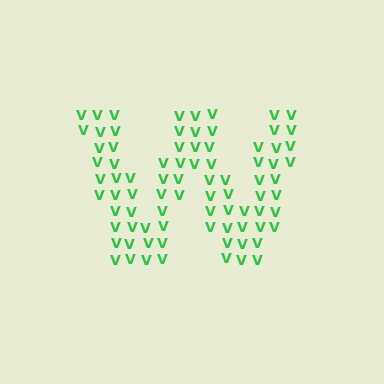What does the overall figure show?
The overall figure shows the letter W.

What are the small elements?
The small elements are letter V's.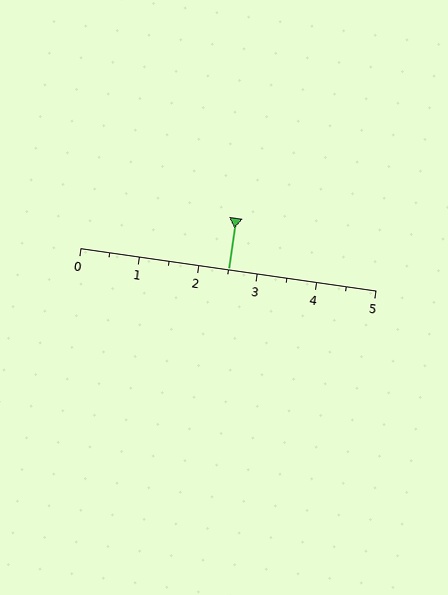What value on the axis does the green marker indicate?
The marker indicates approximately 2.5.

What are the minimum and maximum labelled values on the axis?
The axis runs from 0 to 5.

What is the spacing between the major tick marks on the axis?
The major ticks are spaced 1 apart.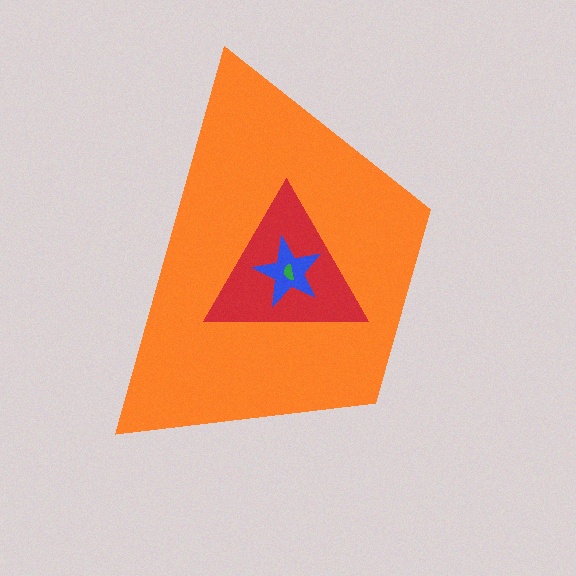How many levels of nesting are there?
4.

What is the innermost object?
The green semicircle.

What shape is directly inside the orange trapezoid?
The red triangle.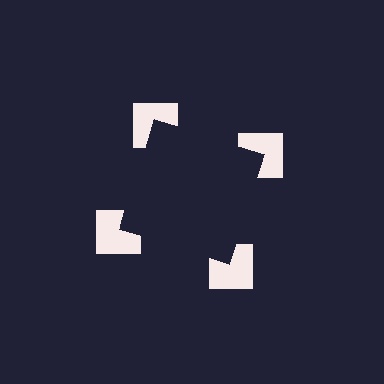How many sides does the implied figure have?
4 sides.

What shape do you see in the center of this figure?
An illusory square — its edges are inferred from the aligned wedge cuts in the notched squares, not physically drawn.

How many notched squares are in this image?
There are 4 — one at each vertex of the illusory square.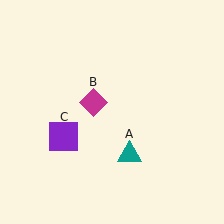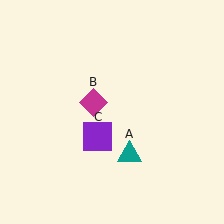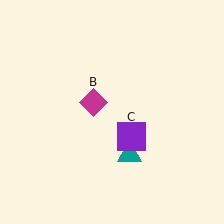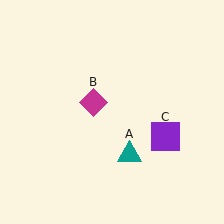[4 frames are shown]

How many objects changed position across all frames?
1 object changed position: purple square (object C).